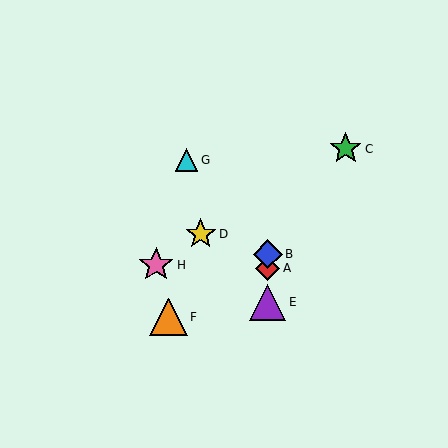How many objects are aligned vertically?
3 objects (A, B, E) are aligned vertically.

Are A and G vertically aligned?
No, A is at x≈268 and G is at x≈187.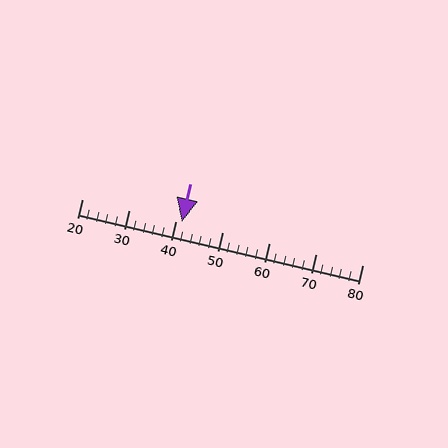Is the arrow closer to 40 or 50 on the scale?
The arrow is closer to 40.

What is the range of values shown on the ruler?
The ruler shows values from 20 to 80.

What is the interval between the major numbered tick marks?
The major tick marks are spaced 10 units apart.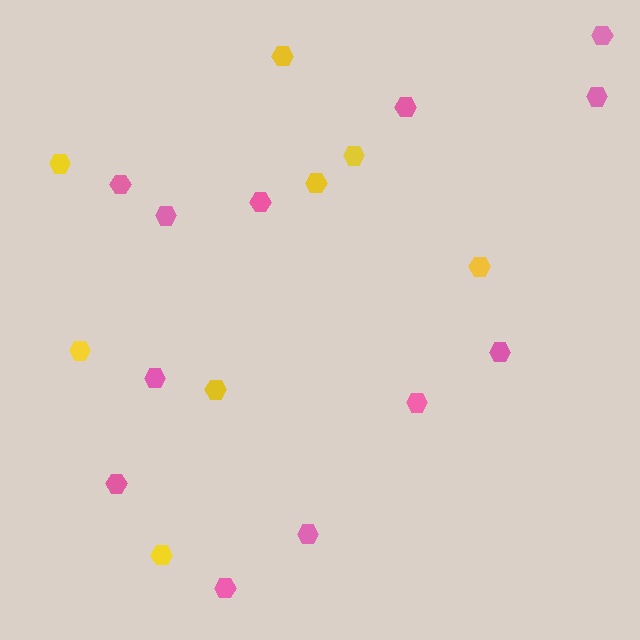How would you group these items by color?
There are 2 groups: one group of pink hexagons (12) and one group of yellow hexagons (8).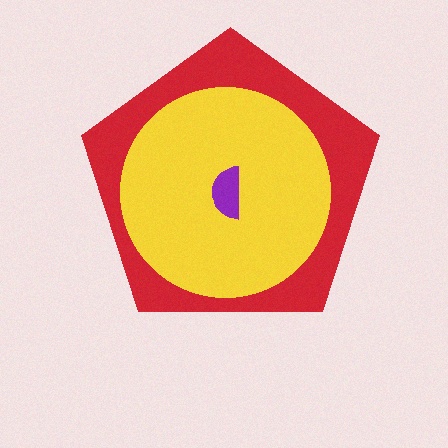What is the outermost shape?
The red pentagon.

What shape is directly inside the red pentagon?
The yellow circle.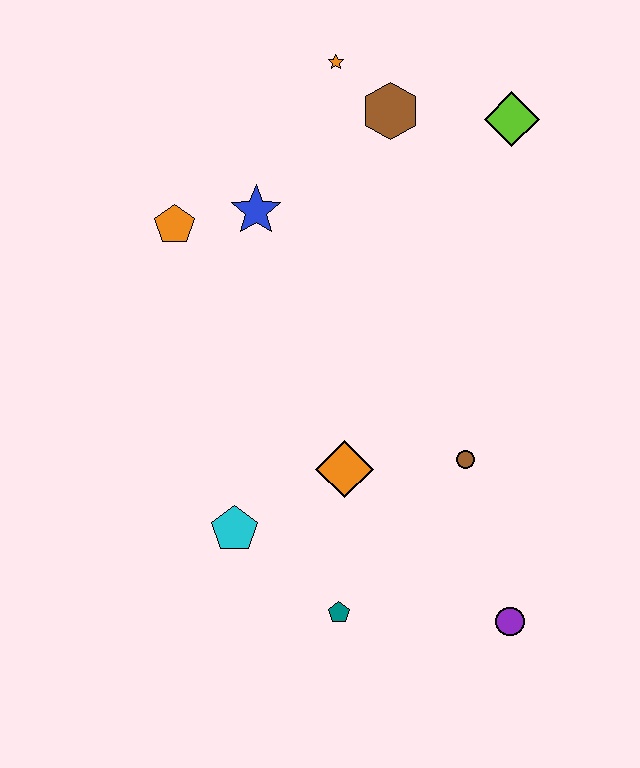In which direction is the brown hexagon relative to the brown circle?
The brown hexagon is above the brown circle.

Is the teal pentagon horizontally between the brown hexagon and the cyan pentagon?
Yes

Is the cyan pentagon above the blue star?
No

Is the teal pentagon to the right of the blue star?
Yes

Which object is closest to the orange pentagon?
The blue star is closest to the orange pentagon.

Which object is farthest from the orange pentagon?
The purple circle is farthest from the orange pentagon.